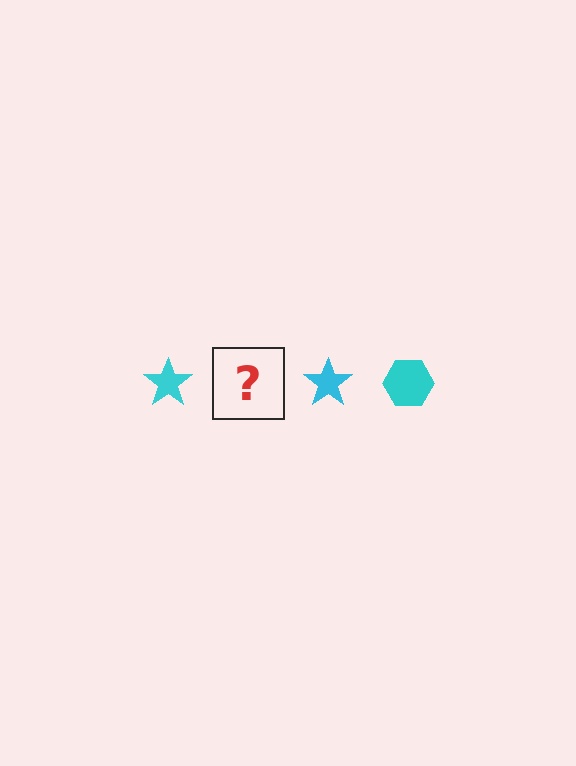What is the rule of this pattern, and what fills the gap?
The rule is that the pattern cycles through star, hexagon shapes in cyan. The gap should be filled with a cyan hexagon.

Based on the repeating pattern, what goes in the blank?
The blank should be a cyan hexagon.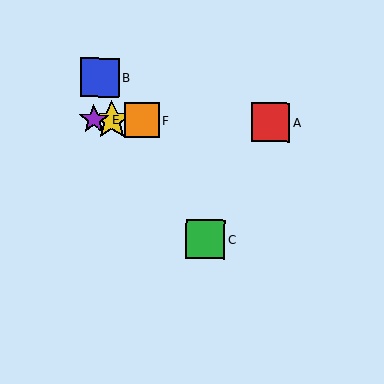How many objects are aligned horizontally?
4 objects (A, D, E, F) are aligned horizontally.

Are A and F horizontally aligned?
Yes, both are at y≈122.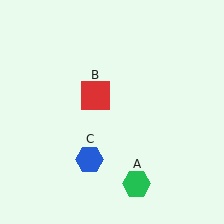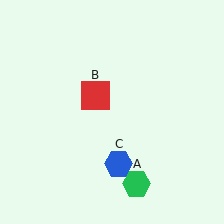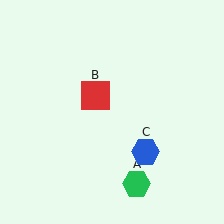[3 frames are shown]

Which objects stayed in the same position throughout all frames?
Green hexagon (object A) and red square (object B) remained stationary.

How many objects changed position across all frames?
1 object changed position: blue hexagon (object C).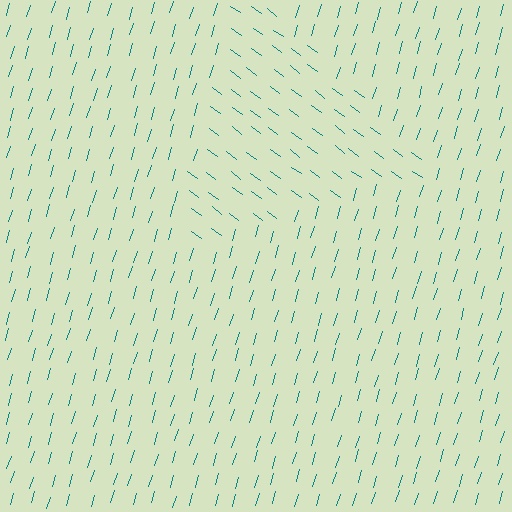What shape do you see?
I see a triangle.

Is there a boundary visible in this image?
Yes, there is a texture boundary formed by a change in line orientation.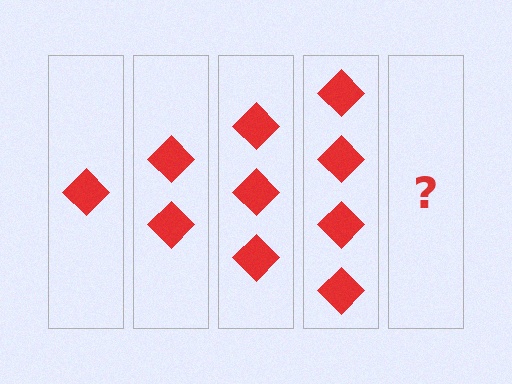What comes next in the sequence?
The next element should be 5 diamonds.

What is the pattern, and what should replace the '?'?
The pattern is that each step adds one more diamond. The '?' should be 5 diamonds.